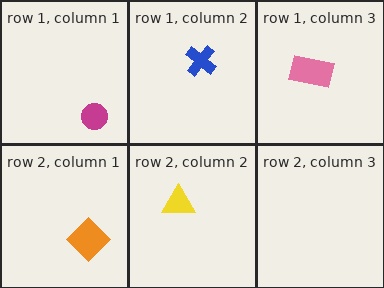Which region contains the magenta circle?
The row 1, column 1 region.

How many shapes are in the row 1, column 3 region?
1.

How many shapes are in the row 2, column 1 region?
1.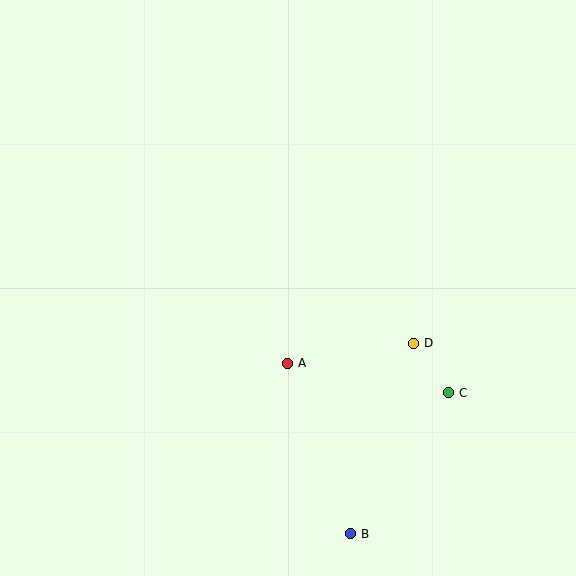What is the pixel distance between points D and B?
The distance between D and B is 201 pixels.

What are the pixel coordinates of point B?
Point B is at (350, 534).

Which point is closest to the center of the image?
Point A at (287, 363) is closest to the center.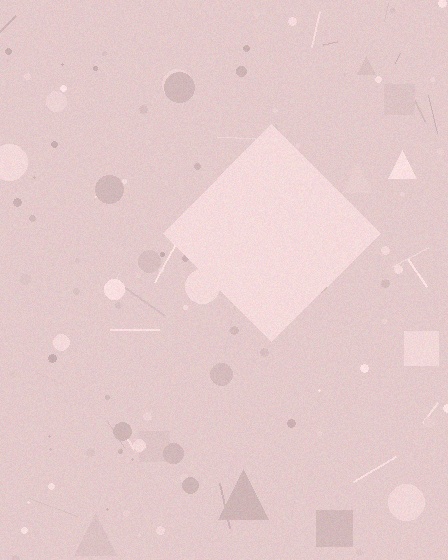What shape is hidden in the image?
A diamond is hidden in the image.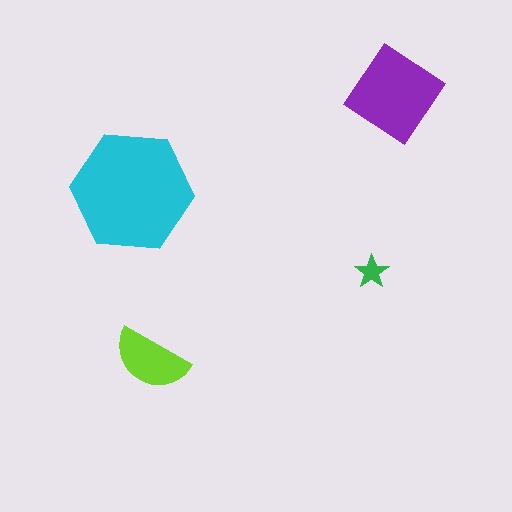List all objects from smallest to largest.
The green star, the lime semicircle, the purple diamond, the cyan hexagon.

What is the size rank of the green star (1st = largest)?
4th.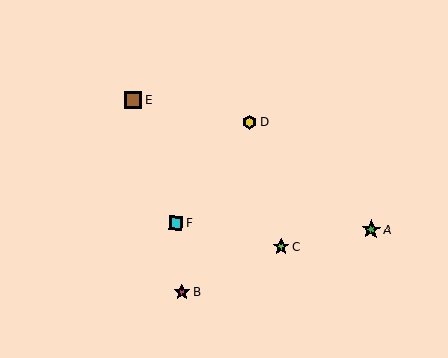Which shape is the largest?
The green star (labeled A) is the largest.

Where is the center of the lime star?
The center of the lime star is at (281, 246).